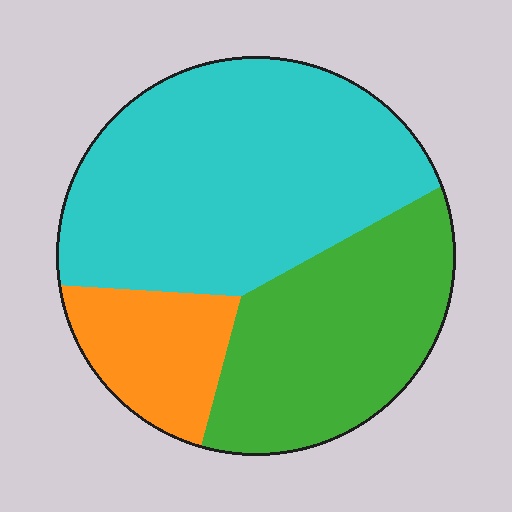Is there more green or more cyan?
Cyan.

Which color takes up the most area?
Cyan, at roughly 50%.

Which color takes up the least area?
Orange, at roughly 15%.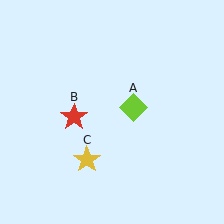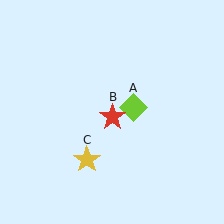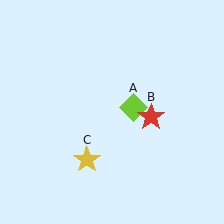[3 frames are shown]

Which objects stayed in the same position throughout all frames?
Lime diamond (object A) and yellow star (object C) remained stationary.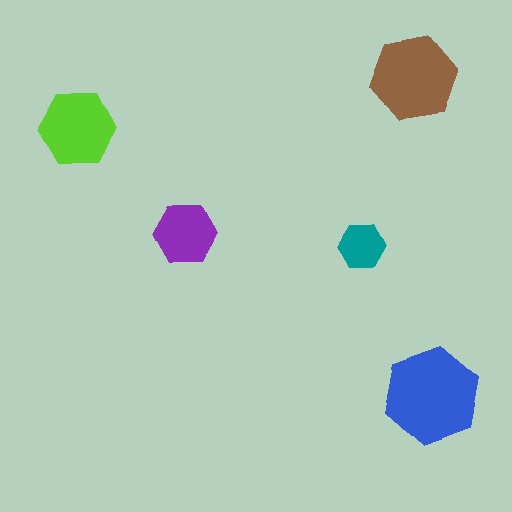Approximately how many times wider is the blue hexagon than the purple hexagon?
About 1.5 times wider.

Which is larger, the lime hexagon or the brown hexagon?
The brown one.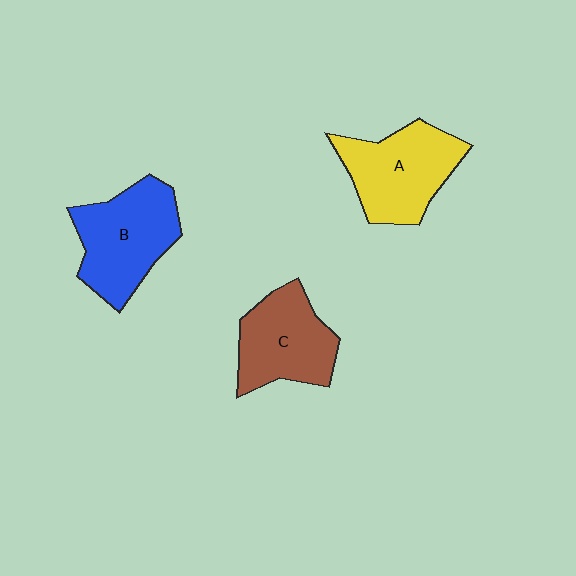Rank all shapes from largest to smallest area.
From largest to smallest: B (blue), A (yellow), C (brown).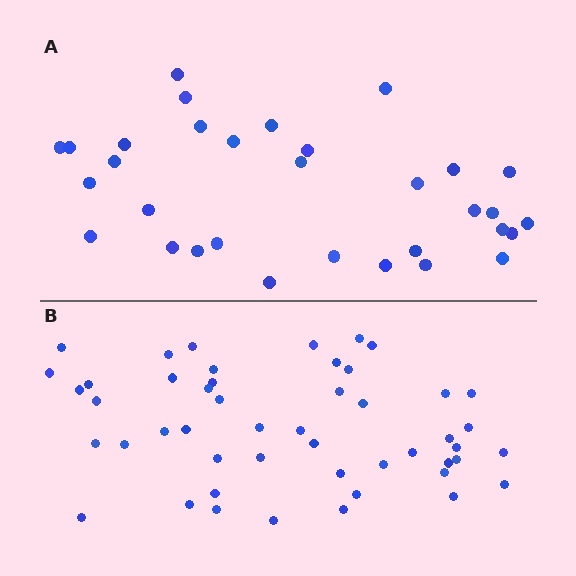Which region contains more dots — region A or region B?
Region B (the bottom region) has more dots.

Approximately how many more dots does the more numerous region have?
Region B has approximately 15 more dots than region A.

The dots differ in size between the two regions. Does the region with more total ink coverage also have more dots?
No. Region A has more total ink coverage because its dots are larger, but region B actually contains more individual dots. Total area can be misleading — the number of items is what matters here.